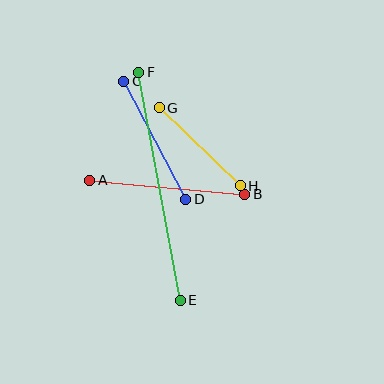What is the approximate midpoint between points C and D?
The midpoint is at approximately (155, 140) pixels.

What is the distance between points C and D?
The distance is approximately 133 pixels.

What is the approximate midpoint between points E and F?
The midpoint is at approximately (159, 186) pixels.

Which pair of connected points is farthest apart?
Points E and F are farthest apart.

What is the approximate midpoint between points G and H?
The midpoint is at approximately (200, 147) pixels.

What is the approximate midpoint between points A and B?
The midpoint is at approximately (167, 187) pixels.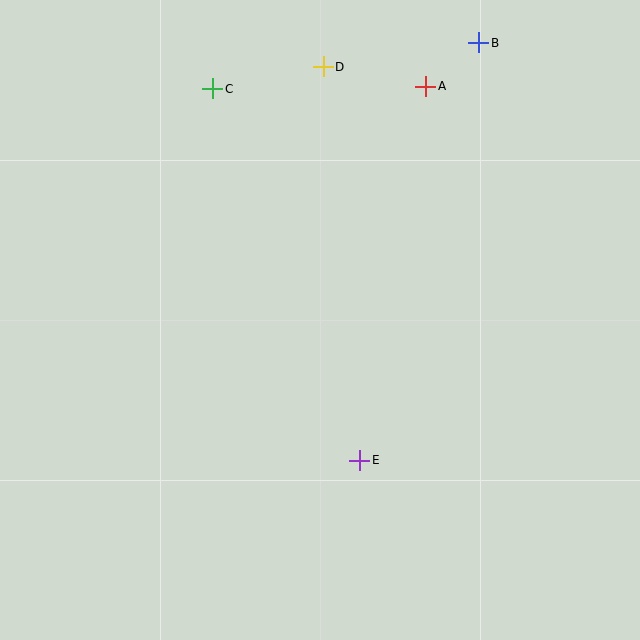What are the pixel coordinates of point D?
Point D is at (323, 67).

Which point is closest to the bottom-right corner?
Point E is closest to the bottom-right corner.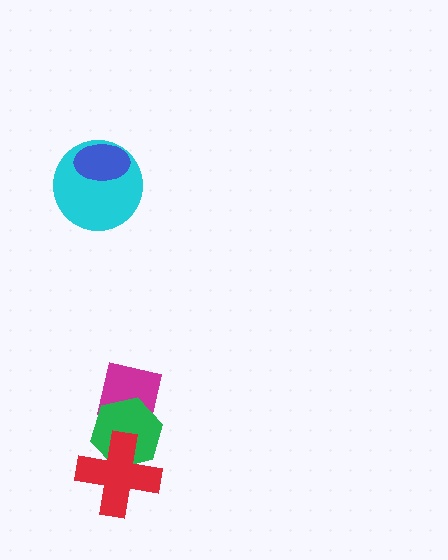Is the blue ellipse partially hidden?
No, no other shape covers it.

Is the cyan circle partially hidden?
Yes, it is partially covered by another shape.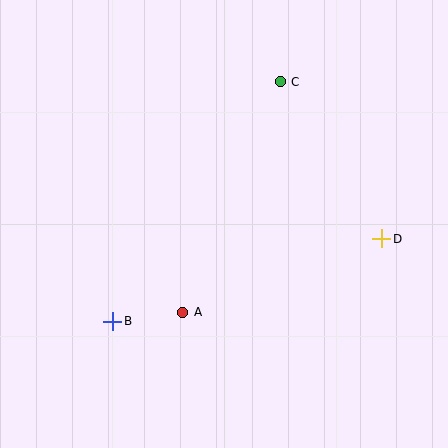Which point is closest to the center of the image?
Point A at (183, 312) is closest to the center.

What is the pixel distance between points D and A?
The distance between D and A is 212 pixels.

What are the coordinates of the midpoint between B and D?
The midpoint between B and D is at (247, 280).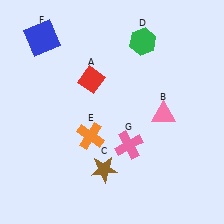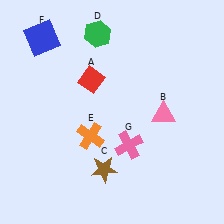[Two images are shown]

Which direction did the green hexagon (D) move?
The green hexagon (D) moved left.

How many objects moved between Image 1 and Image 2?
1 object moved between the two images.